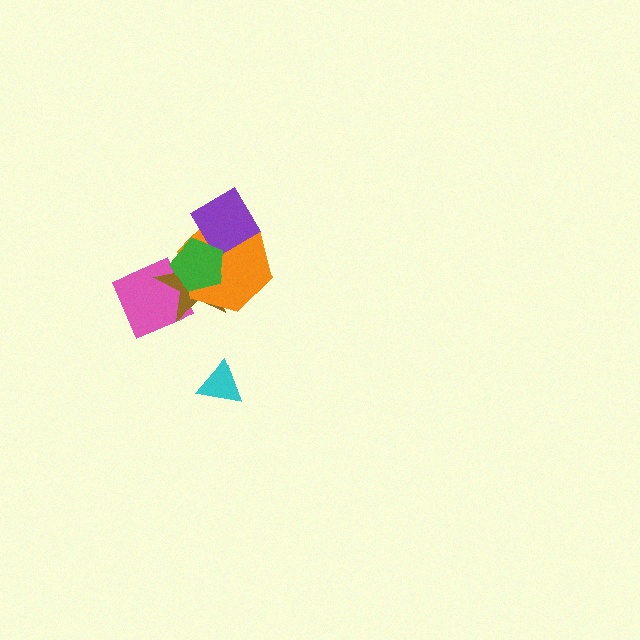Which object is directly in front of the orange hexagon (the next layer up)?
The purple diamond is directly in front of the orange hexagon.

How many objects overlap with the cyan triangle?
0 objects overlap with the cyan triangle.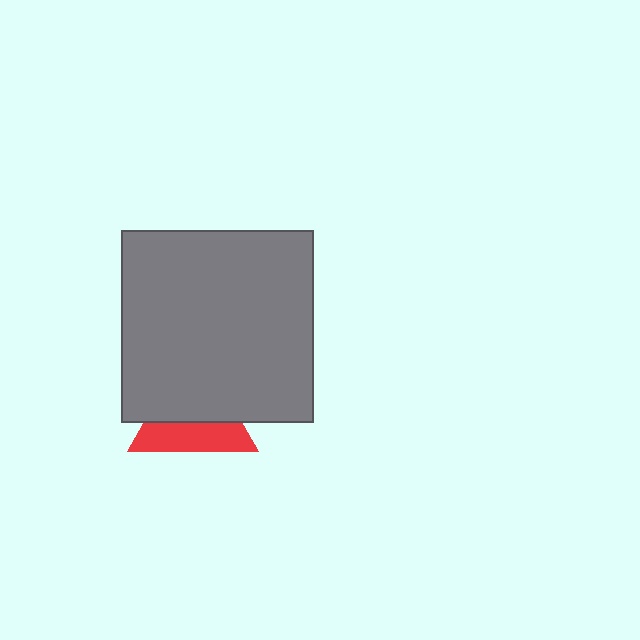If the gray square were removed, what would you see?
You would see the complete red triangle.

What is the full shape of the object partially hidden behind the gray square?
The partially hidden object is a red triangle.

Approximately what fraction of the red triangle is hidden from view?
Roughly 57% of the red triangle is hidden behind the gray square.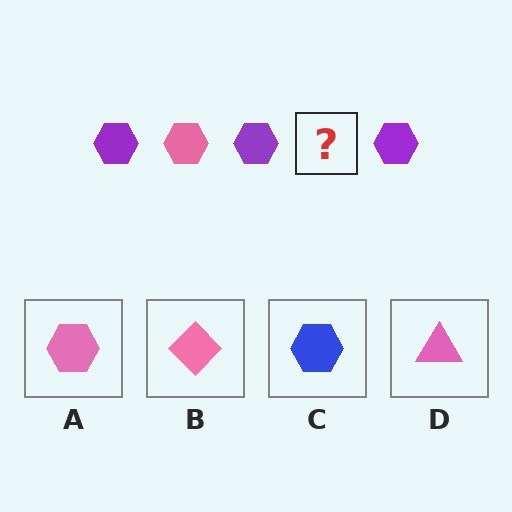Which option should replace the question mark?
Option A.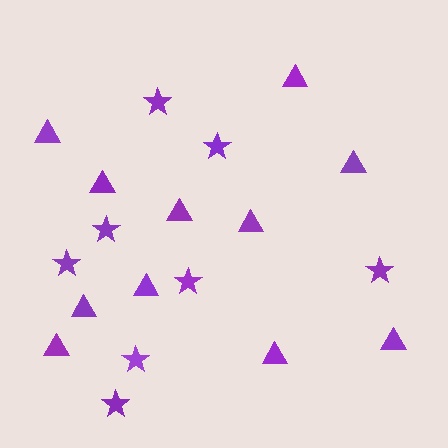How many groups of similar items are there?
There are 2 groups: one group of stars (8) and one group of triangles (11).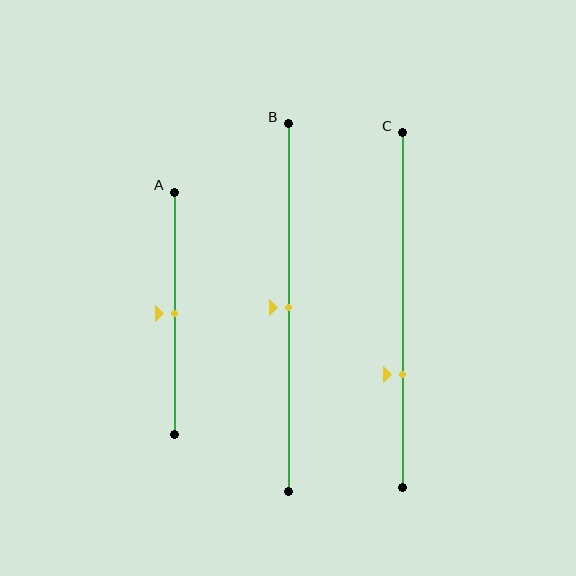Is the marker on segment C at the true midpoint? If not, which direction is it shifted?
No, the marker on segment C is shifted downward by about 18% of the segment length.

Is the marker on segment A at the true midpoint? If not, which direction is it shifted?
Yes, the marker on segment A is at the true midpoint.